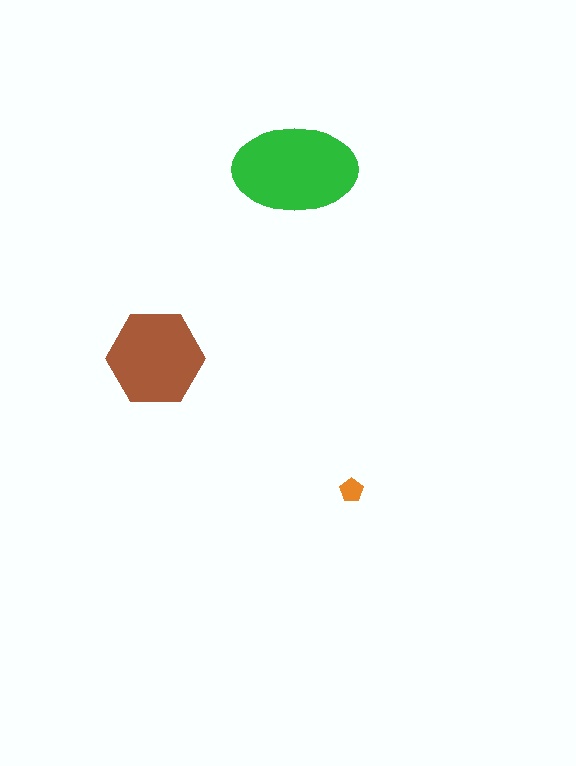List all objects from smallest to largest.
The orange pentagon, the brown hexagon, the green ellipse.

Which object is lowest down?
The orange pentagon is bottommost.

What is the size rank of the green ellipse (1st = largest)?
1st.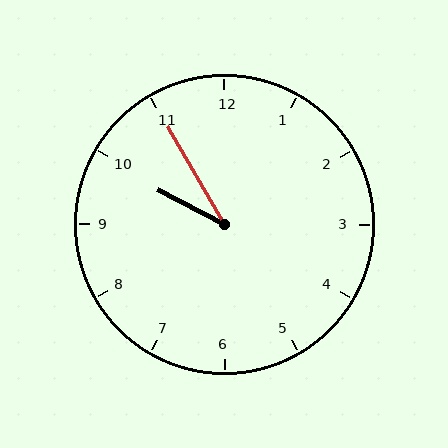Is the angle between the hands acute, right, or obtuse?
It is acute.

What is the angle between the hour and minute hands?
Approximately 32 degrees.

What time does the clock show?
9:55.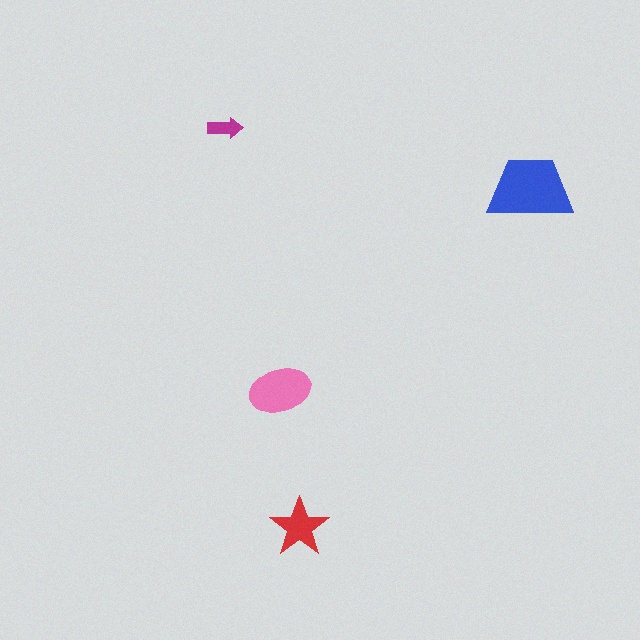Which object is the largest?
The blue trapezoid.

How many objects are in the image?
There are 4 objects in the image.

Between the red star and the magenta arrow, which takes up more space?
The red star.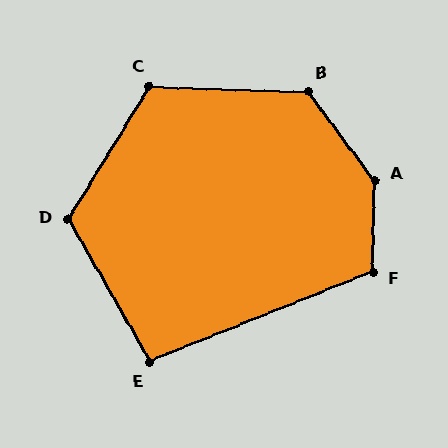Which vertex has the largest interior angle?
A, at approximately 142 degrees.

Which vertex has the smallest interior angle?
E, at approximately 98 degrees.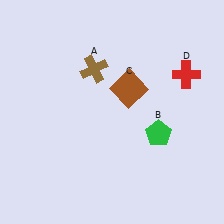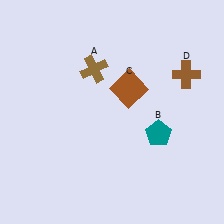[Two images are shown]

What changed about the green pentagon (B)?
In Image 1, B is green. In Image 2, it changed to teal.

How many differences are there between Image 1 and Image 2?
There are 2 differences between the two images.